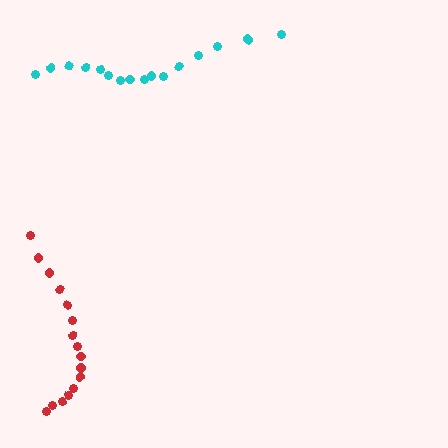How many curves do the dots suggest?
There are 2 distinct paths.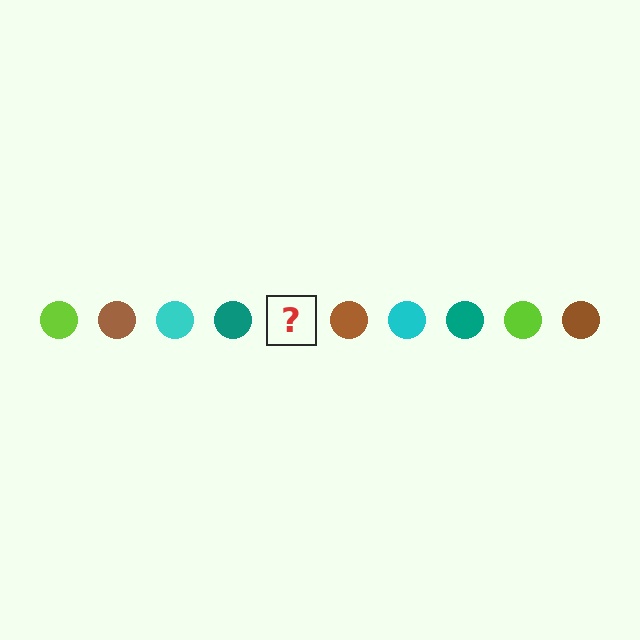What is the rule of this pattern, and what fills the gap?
The rule is that the pattern cycles through lime, brown, cyan, teal circles. The gap should be filled with a lime circle.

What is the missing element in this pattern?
The missing element is a lime circle.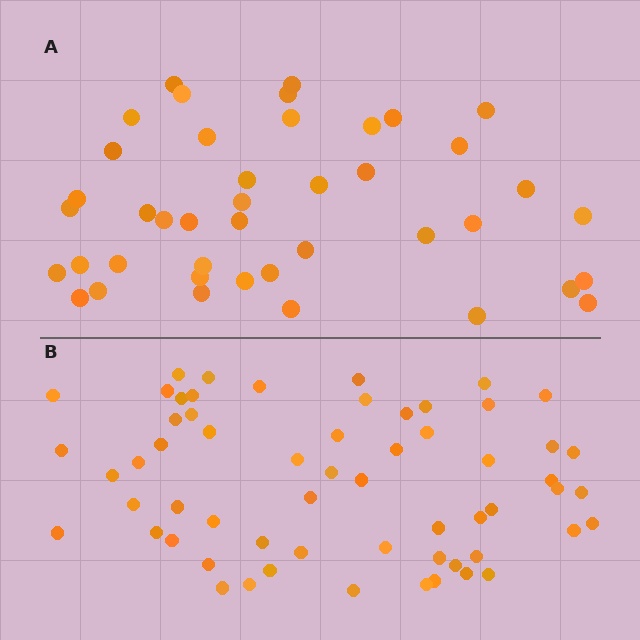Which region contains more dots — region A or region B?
Region B (the bottom region) has more dots.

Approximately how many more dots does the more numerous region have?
Region B has approximately 20 more dots than region A.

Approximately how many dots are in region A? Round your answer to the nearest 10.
About 40 dots. (The exact count is 42, which rounds to 40.)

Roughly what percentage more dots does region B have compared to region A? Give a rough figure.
About 45% more.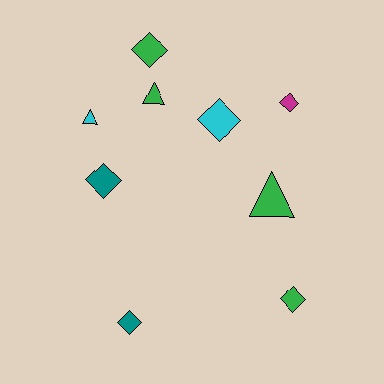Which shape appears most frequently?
Diamond, with 6 objects.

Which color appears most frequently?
Green, with 4 objects.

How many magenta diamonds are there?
There is 1 magenta diamond.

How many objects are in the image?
There are 9 objects.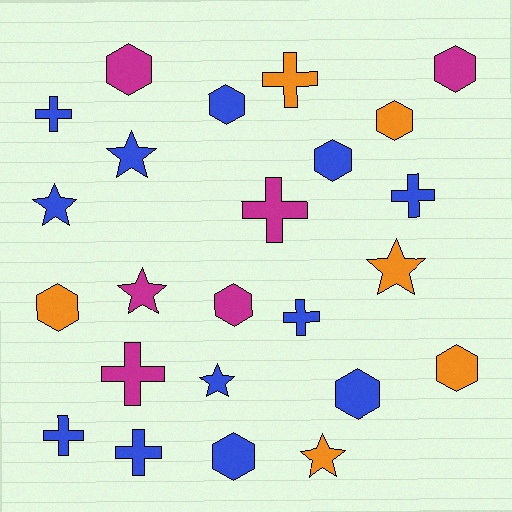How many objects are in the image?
There are 24 objects.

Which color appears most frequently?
Blue, with 12 objects.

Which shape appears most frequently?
Hexagon, with 10 objects.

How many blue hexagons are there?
There are 4 blue hexagons.